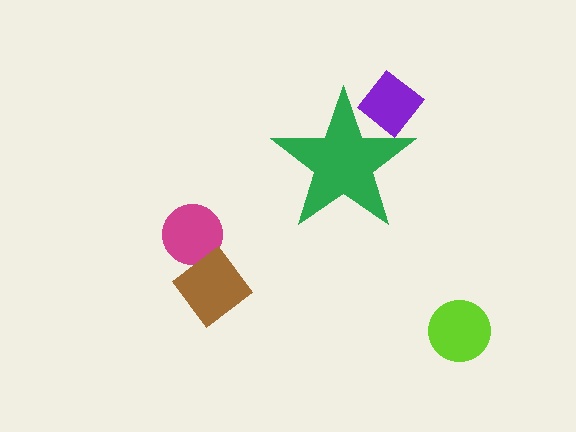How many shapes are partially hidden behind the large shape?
1 shape is partially hidden.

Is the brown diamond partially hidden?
No, the brown diamond is fully visible.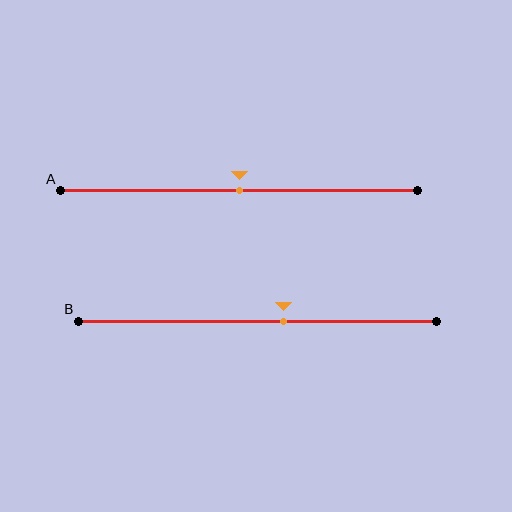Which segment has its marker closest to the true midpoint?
Segment A has its marker closest to the true midpoint.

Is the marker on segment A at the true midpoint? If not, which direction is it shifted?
Yes, the marker on segment A is at the true midpoint.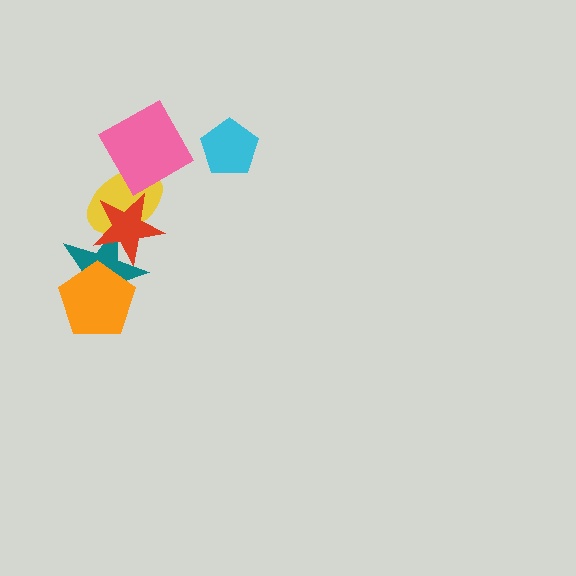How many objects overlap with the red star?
2 objects overlap with the red star.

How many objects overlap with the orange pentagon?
1 object overlaps with the orange pentagon.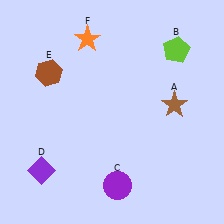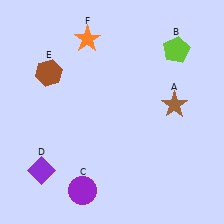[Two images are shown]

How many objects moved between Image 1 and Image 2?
1 object moved between the two images.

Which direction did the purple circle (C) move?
The purple circle (C) moved left.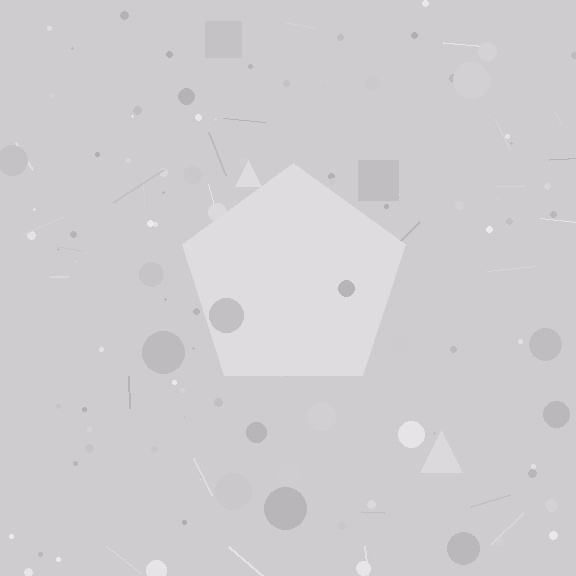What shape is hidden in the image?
A pentagon is hidden in the image.